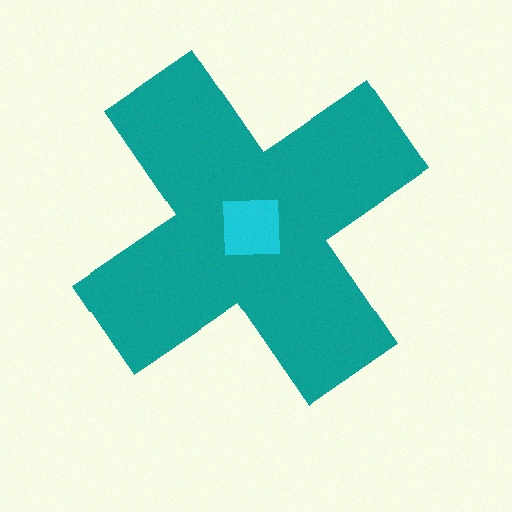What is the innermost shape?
The cyan square.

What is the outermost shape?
The teal cross.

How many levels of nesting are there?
2.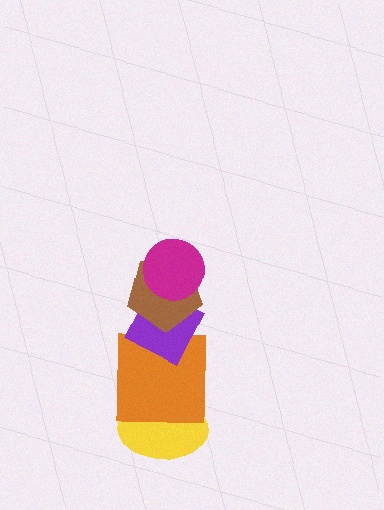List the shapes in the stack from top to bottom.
From top to bottom: the magenta circle, the brown pentagon, the purple diamond, the orange square, the yellow ellipse.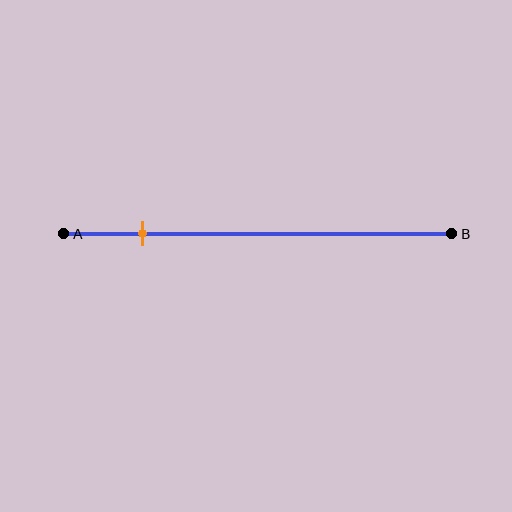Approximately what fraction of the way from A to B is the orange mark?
The orange mark is approximately 20% of the way from A to B.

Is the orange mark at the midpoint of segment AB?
No, the mark is at about 20% from A, not at the 50% midpoint.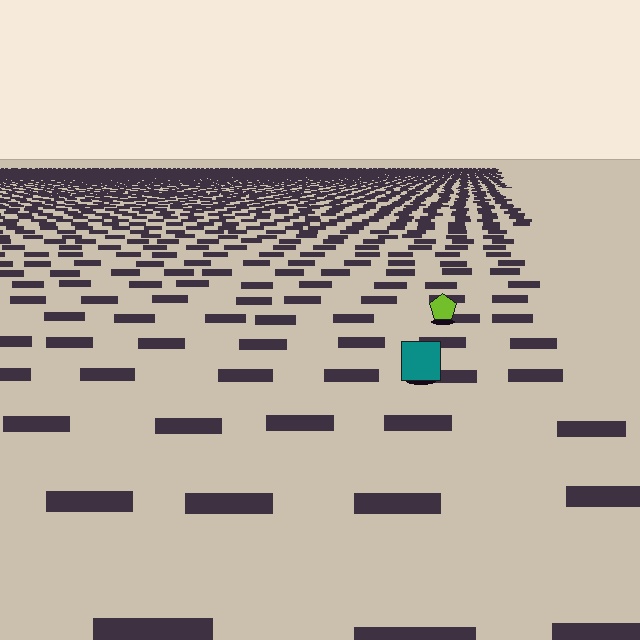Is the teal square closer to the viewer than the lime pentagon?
Yes. The teal square is closer — you can tell from the texture gradient: the ground texture is coarser near it.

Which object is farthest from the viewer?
The lime pentagon is farthest from the viewer. It appears smaller and the ground texture around it is denser.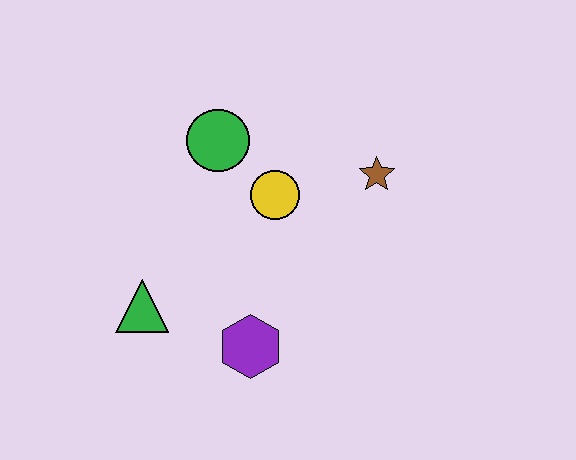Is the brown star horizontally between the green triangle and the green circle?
No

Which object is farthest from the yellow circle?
The green triangle is farthest from the yellow circle.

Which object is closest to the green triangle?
The purple hexagon is closest to the green triangle.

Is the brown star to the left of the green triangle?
No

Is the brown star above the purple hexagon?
Yes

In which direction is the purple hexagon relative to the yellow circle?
The purple hexagon is below the yellow circle.